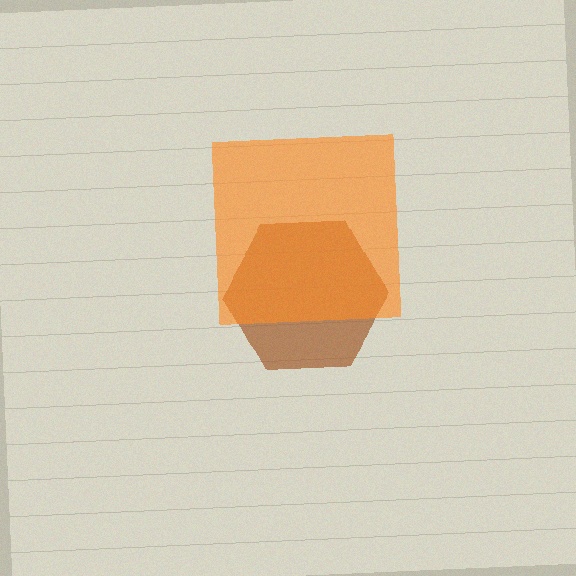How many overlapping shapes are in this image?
There are 2 overlapping shapes in the image.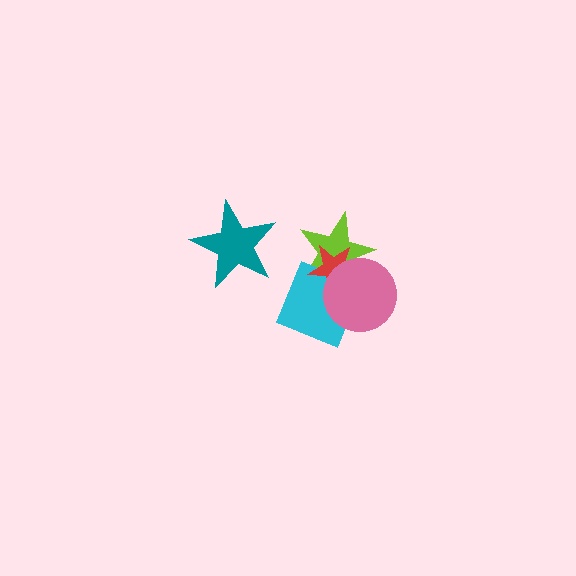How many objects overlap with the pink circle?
3 objects overlap with the pink circle.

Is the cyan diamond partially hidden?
Yes, it is partially covered by another shape.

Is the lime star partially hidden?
Yes, it is partially covered by another shape.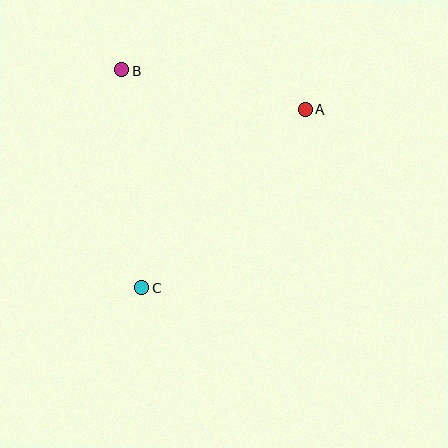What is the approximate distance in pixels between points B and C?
The distance between B and C is approximately 218 pixels.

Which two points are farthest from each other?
Points A and C are farthest from each other.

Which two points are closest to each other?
Points A and B are closest to each other.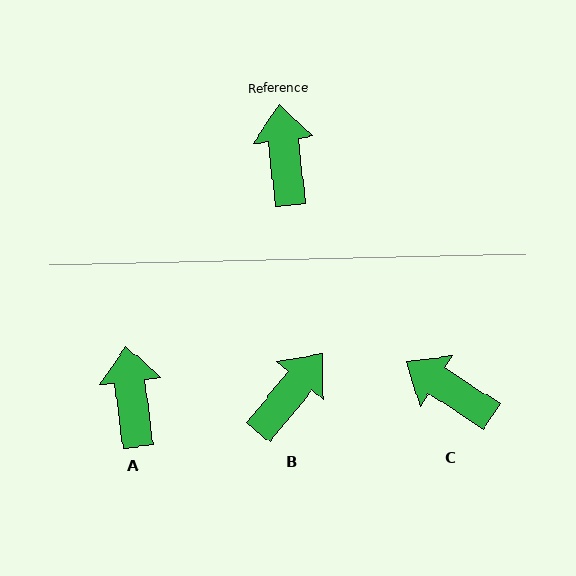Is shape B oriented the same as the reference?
No, it is off by about 46 degrees.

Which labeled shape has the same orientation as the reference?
A.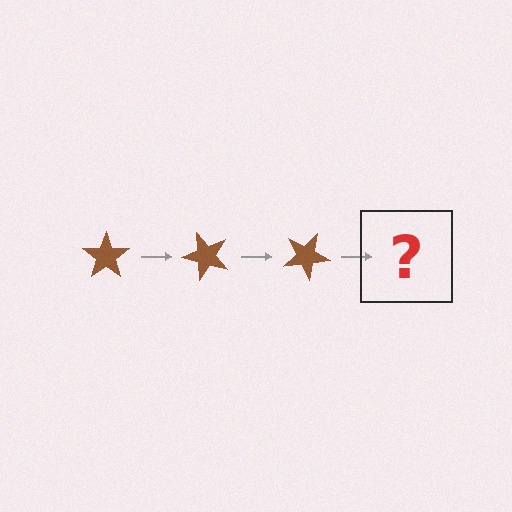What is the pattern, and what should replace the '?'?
The pattern is that the star rotates 50 degrees each step. The '?' should be a brown star rotated 150 degrees.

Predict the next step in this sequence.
The next step is a brown star rotated 150 degrees.